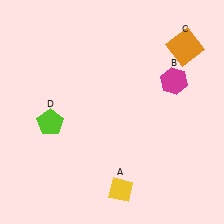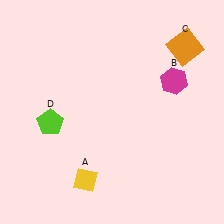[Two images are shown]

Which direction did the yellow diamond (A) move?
The yellow diamond (A) moved left.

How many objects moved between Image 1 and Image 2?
1 object moved between the two images.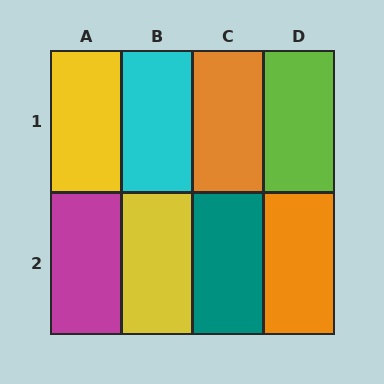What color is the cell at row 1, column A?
Yellow.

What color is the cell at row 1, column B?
Cyan.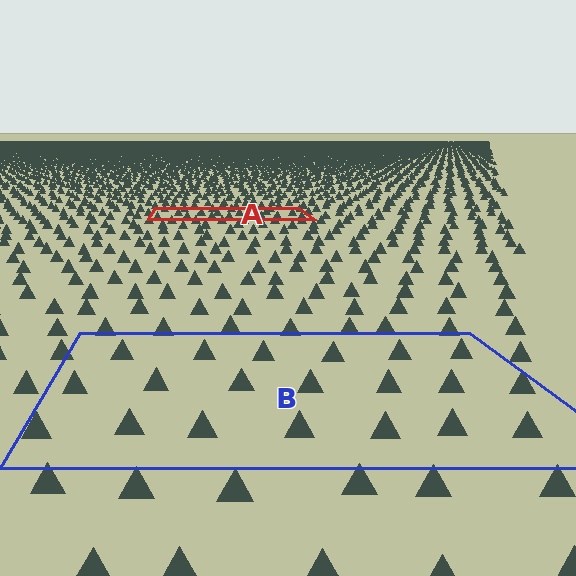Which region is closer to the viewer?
Region B is closer. The texture elements there are larger and more spread out.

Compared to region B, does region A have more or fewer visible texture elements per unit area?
Region A has more texture elements per unit area — they are packed more densely because it is farther away.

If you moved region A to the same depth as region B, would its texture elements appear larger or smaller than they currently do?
They would appear larger. At a closer depth, the same texture elements are projected at a bigger on-screen size.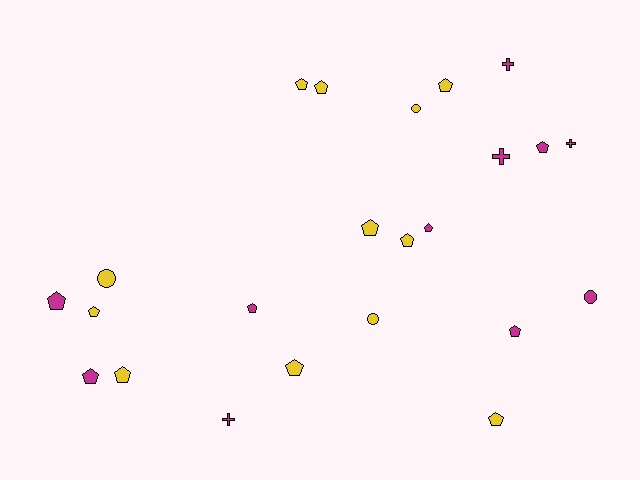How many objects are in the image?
There are 23 objects.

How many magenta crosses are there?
There are 4 magenta crosses.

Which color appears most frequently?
Yellow, with 12 objects.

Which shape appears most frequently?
Pentagon, with 15 objects.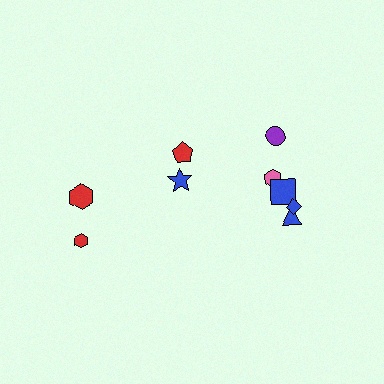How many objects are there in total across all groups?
There are 9 objects.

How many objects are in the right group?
There are 6 objects.